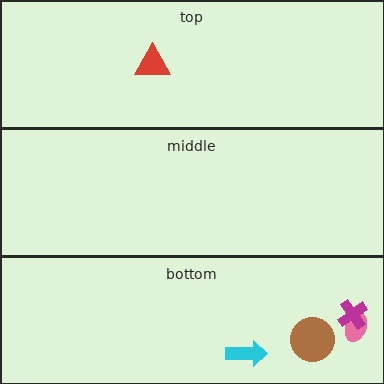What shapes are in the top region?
The red triangle.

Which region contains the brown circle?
The bottom region.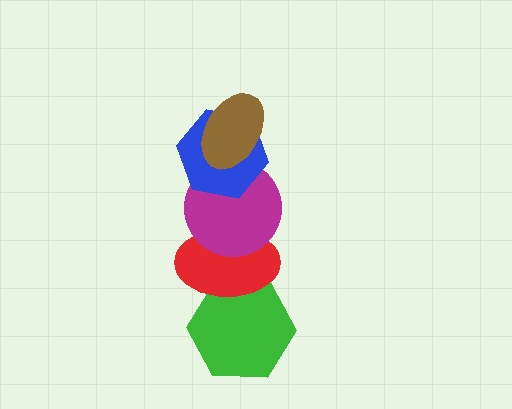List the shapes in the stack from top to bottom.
From top to bottom: the brown ellipse, the blue hexagon, the magenta circle, the red ellipse, the green hexagon.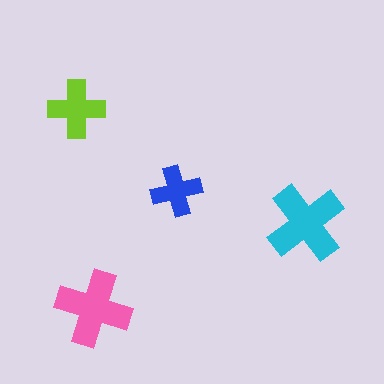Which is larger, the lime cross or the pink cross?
The pink one.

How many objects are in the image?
There are 4 objects in the image.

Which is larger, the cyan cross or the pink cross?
The cyan one.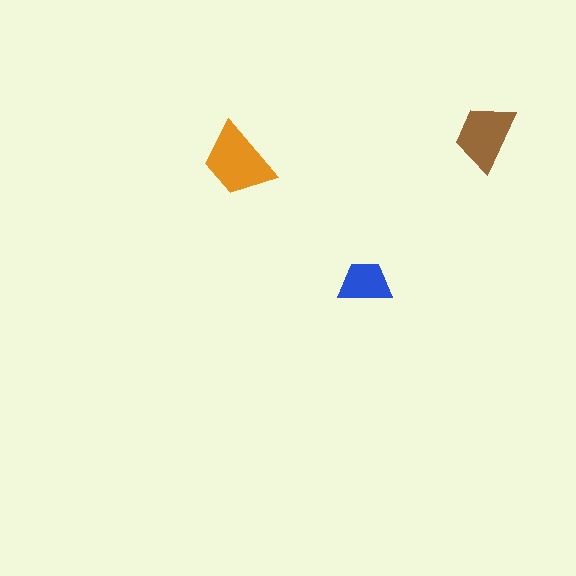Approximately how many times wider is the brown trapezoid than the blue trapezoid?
About 1.5 times wider.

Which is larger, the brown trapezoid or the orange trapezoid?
The orange one.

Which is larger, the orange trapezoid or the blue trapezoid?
The orange one.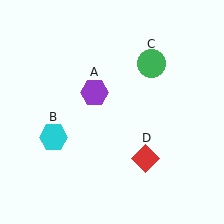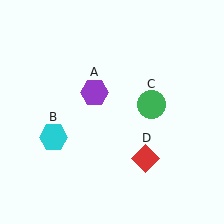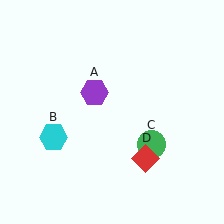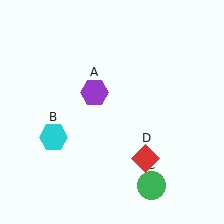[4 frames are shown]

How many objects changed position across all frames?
1 object changed position: green circle (object C).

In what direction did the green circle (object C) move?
The green circle (object C) moved down.